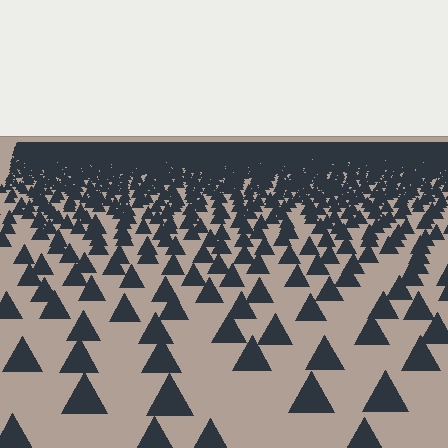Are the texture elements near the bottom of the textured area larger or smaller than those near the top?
Larger. Near the bottom, elements are closer to the viewer and appear at a bigger on-screen size.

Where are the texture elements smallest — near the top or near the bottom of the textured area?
Near the top.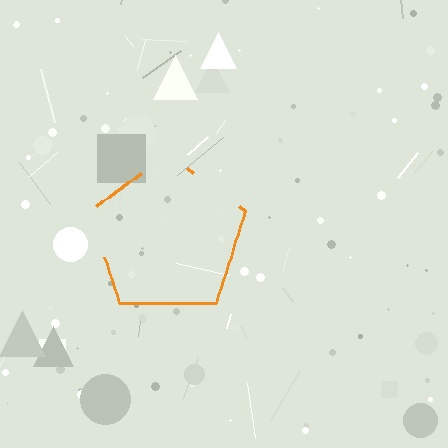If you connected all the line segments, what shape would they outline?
They would outline a pentagon.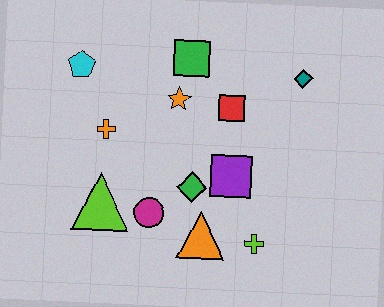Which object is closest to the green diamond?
The purple square is closest to the green diamond.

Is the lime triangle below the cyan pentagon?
Yes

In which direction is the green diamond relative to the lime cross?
The green diamond is to the left of the lime cross.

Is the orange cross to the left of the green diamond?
Yes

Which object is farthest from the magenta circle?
The teal diamond is farthest from the magenta circle.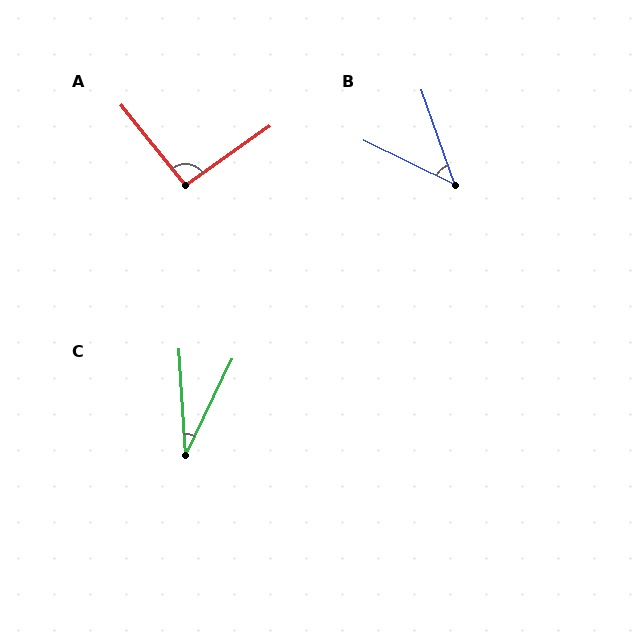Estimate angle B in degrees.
Approximately 44 degrees.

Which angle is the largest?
A, at approximately 93 degrees.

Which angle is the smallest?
C, at approximately 29 degrees.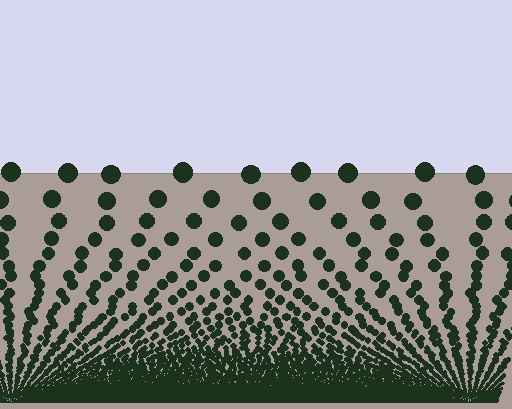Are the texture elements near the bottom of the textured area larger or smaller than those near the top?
Smaller. The gradient is inverted — elements near the bottom are smaller and denser.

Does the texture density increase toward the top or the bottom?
Density increases toward the bottom.